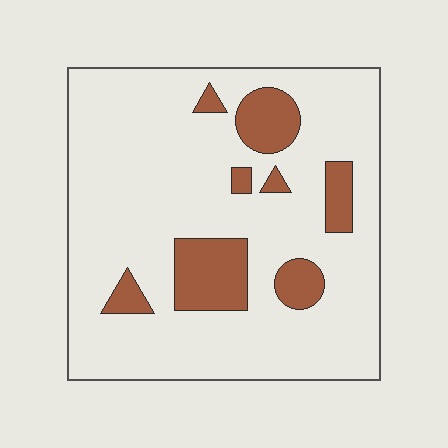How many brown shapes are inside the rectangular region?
8.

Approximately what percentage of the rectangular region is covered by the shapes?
Approximately 15%.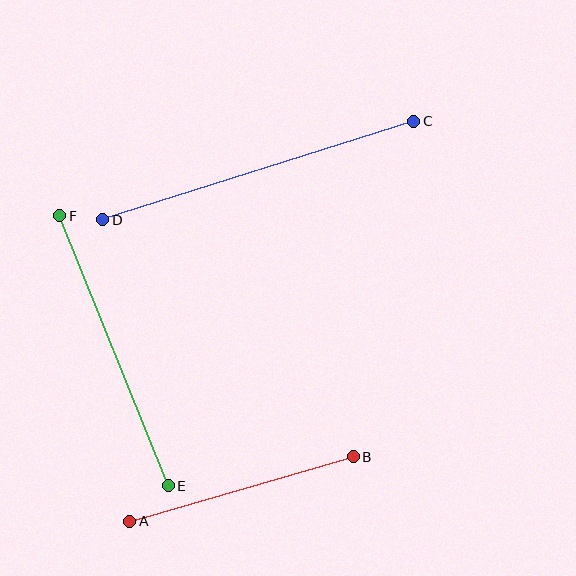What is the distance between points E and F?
The distance is approximately 291 pixels.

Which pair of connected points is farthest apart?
Points C and D are farthest apart.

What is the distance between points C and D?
The distance is approximately 326 pixels.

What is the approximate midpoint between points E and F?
The midpoint is at approximately (114, 351) pixels.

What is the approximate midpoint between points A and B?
The midpoint is at approximately (241, 489) pixels.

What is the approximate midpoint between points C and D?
The midpoint is at approximately (258, 170) pixels.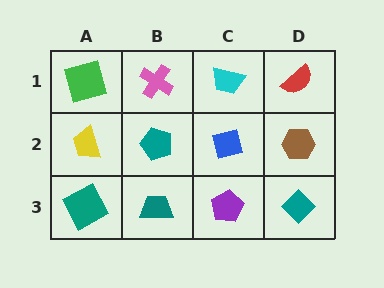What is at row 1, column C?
A cyan trapezoid.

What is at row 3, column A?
A teal square.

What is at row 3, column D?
A teal diamond.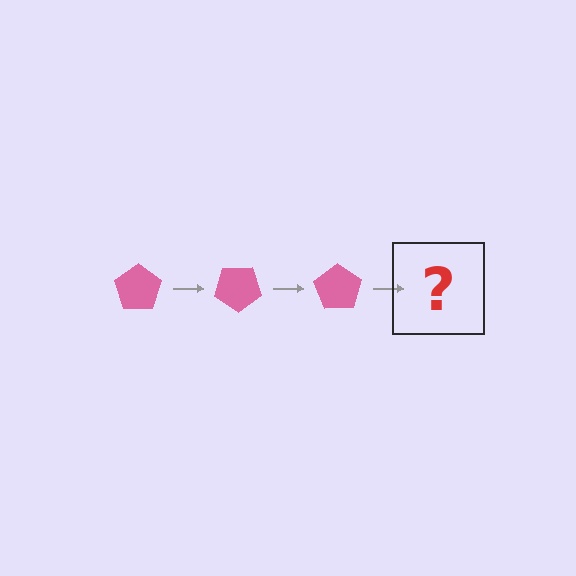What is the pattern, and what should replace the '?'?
The pattern is that the pentagon rotates 35 degrees each step. The '?' should be a pink pentagon rotated 105 degrees.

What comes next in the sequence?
The next element should be a pink pentagon rotated 105 degrees.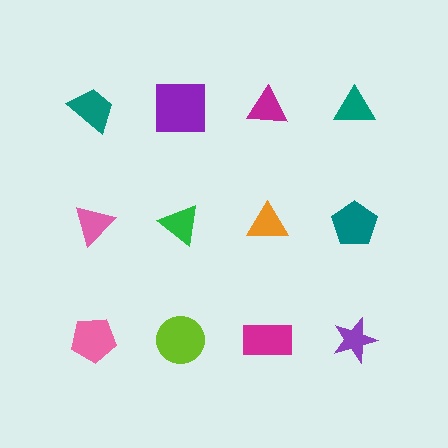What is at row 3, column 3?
A magenta rectangle.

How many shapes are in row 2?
4 shapes.